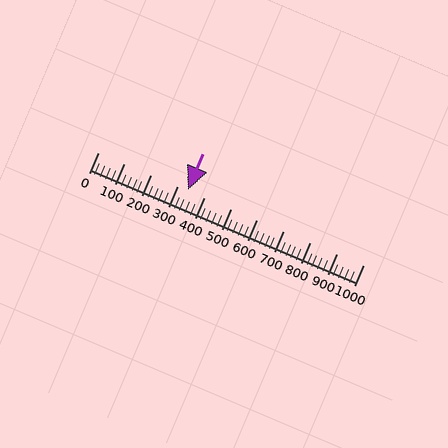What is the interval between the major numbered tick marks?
The major tick marks are spaced 100 units apart.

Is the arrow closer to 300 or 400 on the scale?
The arrow is closer to 300.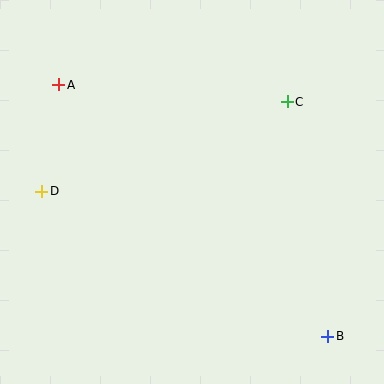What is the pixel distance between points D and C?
The distance between D and C is 261 pixels.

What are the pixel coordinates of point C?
Point C is at (287, 102).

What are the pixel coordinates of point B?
Point B is at (328, 336).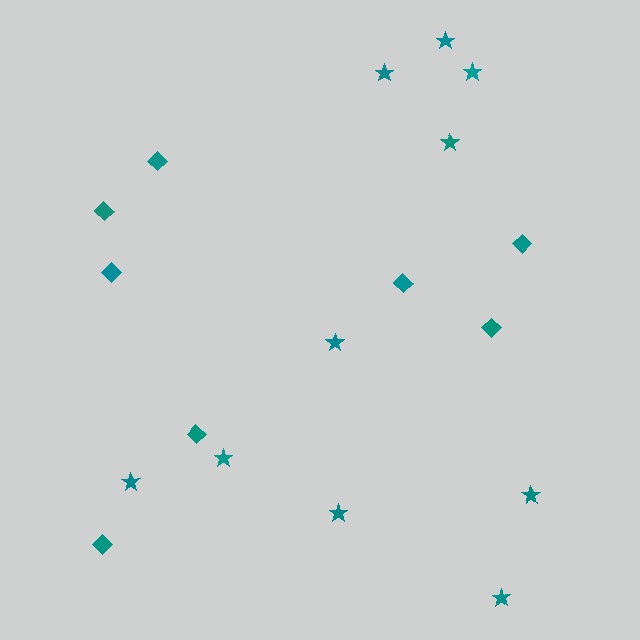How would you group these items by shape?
There are 2 groups: one group of stars (10) and one group of diamonds (8).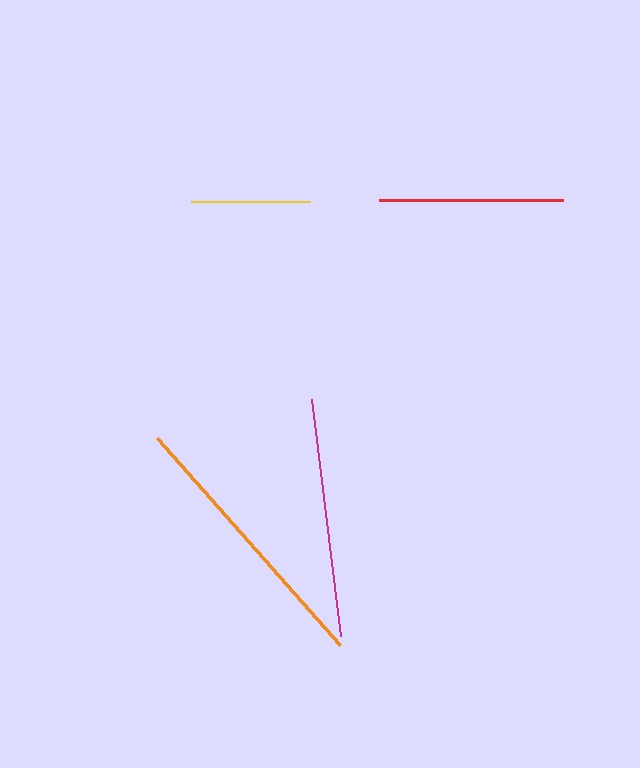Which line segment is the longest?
The orange line is the longest at approximately 276 pixels.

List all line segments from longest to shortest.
From longest to shortest: orange, magenta, red, yellow.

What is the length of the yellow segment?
The yellow segment is approximately 119 pixels long.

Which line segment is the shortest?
The yellow line is the shortest at approximately 119 pixels.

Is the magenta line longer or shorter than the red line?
The magenta line is longer than the red line.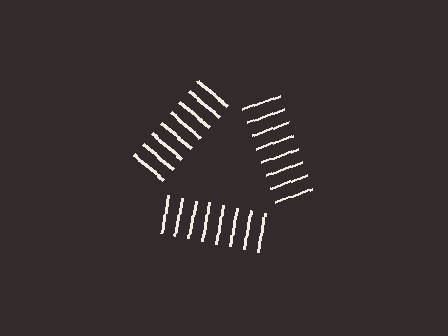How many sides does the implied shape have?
3 sides — the line-ends trace a triangle.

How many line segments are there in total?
24 — 8 along each of the 3 edges.